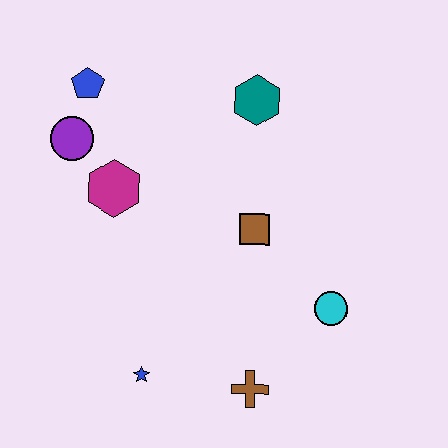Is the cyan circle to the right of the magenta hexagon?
Yes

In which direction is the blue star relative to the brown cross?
The blue star is to the left of the brown cross.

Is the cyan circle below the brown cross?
No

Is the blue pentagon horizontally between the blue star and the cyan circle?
No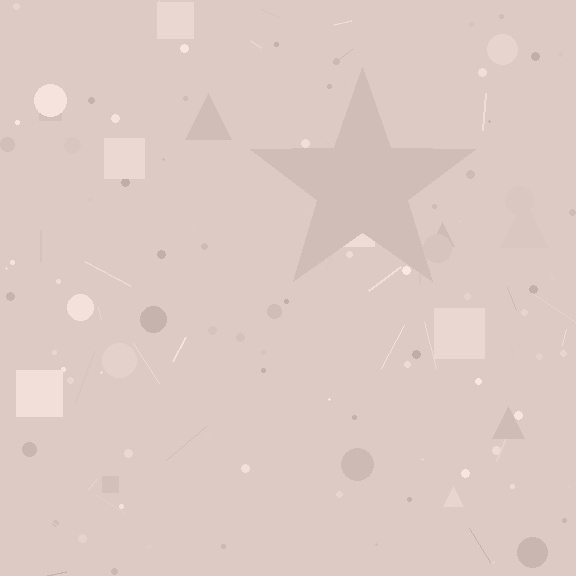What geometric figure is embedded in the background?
A star is embedded in the background.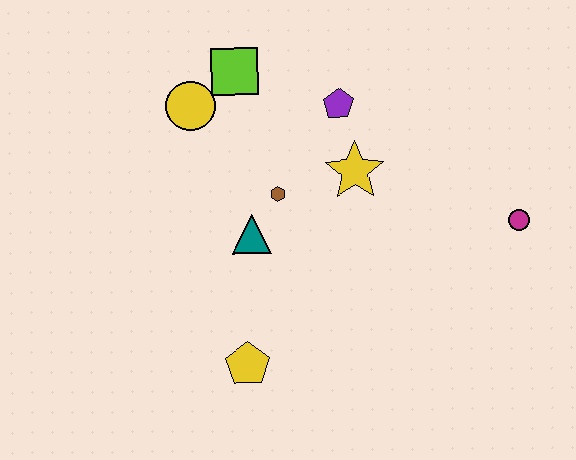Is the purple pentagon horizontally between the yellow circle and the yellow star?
Yes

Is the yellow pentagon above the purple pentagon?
No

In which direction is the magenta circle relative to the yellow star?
The magenta circle is to the right of the yellow star.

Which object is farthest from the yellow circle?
The magenta circle is farthest from the yellow circle.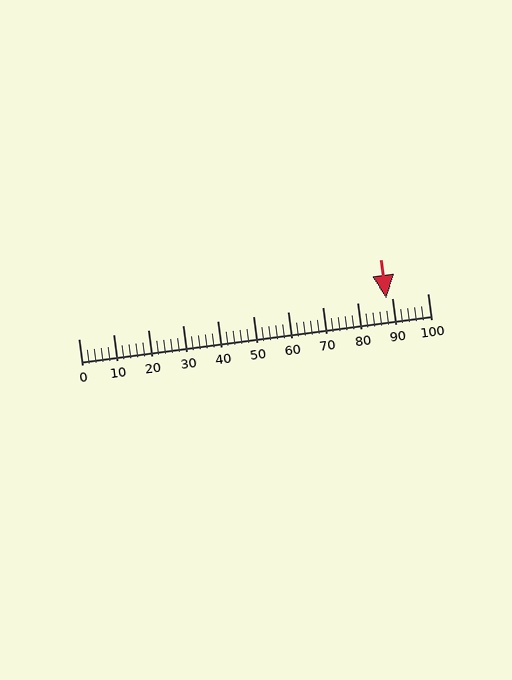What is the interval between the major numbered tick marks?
The major tick marks are spaced 10 units apart.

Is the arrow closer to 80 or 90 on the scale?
The arrow is closer to 90.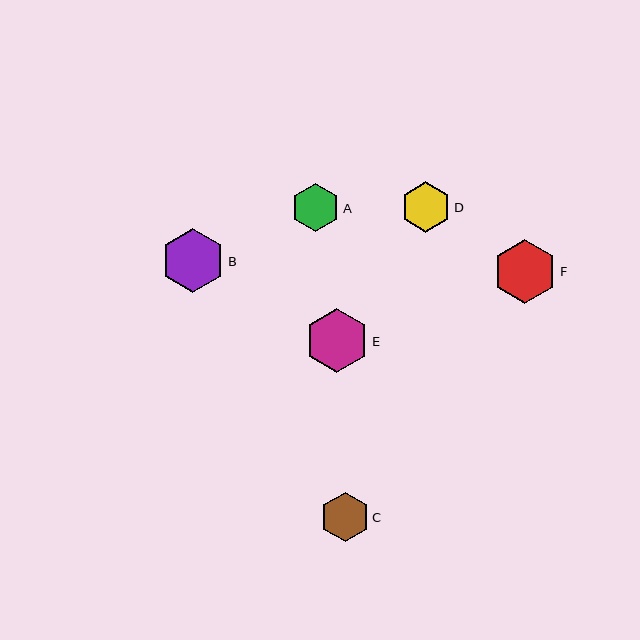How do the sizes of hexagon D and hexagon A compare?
Hexagon D and hexagon A are approximately the same size.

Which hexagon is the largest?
Hexagon F is the largest with a size of approximately 64 pixels.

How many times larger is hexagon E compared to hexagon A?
Hexagon E is approximately 1.3 times the size of hexagon A.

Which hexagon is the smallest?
Hexagon A is the smallest with a size of approximately 48 pixels.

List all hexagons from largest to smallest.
From largest to smallest: F, B, E, D, C, A.